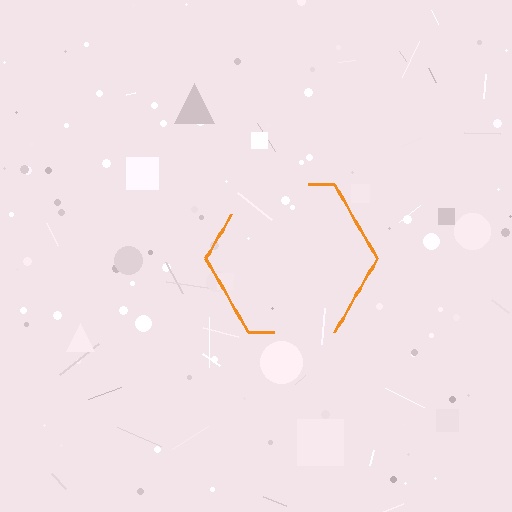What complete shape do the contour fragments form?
The contour fragments form a hexagon.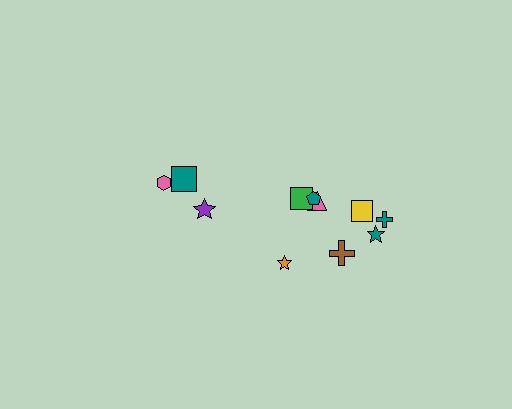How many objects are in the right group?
There are 8 objects.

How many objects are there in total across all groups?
There are 11 objects.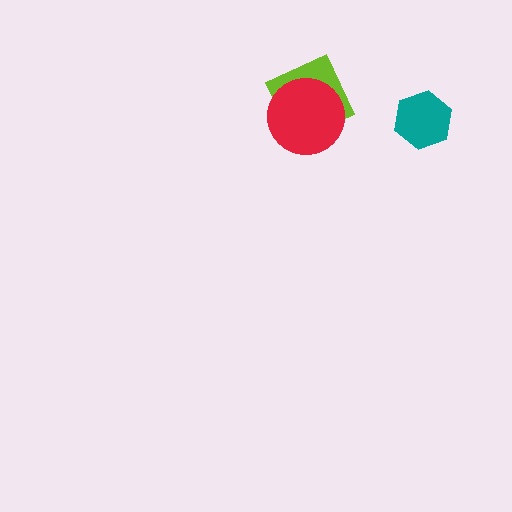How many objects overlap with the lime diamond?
1 object overlaps with the lime diamond.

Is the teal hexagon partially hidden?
No, no other shape covers it.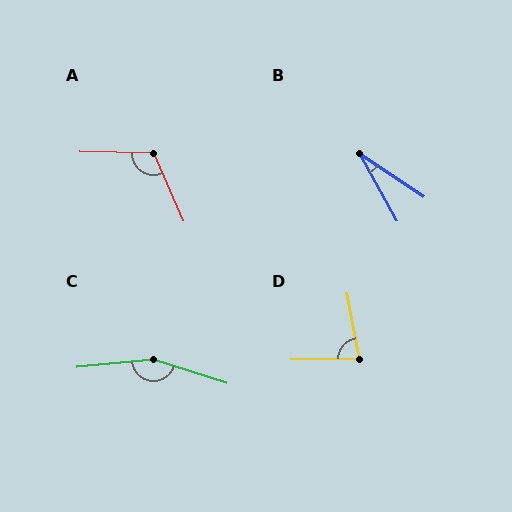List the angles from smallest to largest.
B (27°), D (79°), A (115°), C (157°).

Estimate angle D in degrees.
Approximately 79 degrees.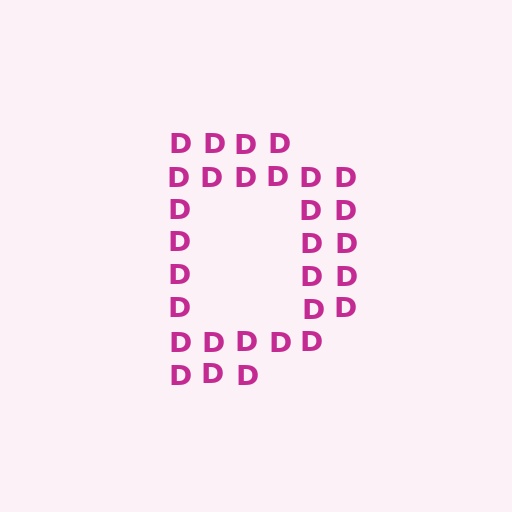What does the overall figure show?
The overall figure shows the letter D.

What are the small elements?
The small elements are letter D's.